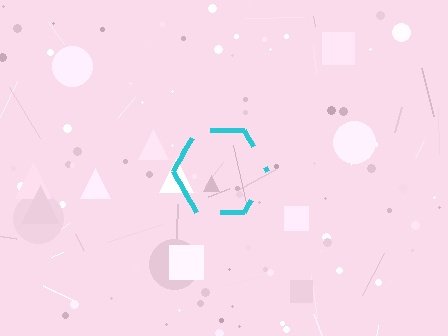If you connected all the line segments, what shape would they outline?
They would outline a hexagon.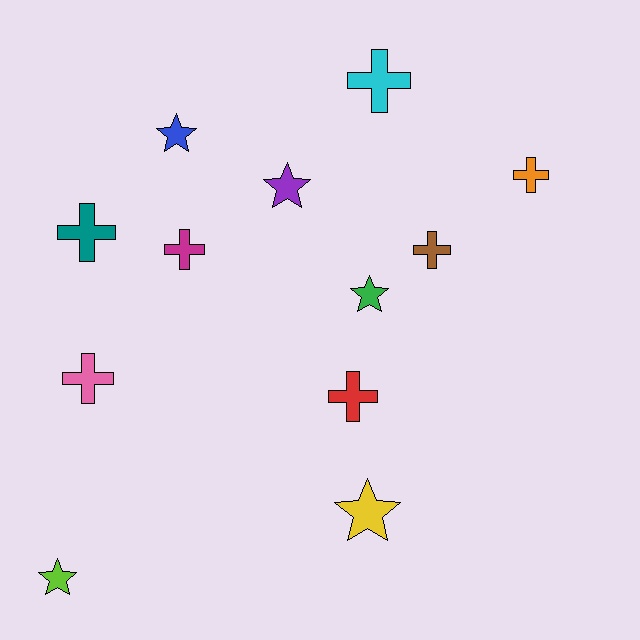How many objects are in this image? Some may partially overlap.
There are 12 objects.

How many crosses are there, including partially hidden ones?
There are 7 crosses.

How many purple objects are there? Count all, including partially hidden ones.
There is 1 purple object.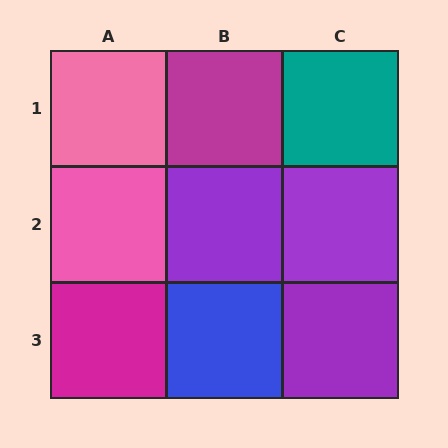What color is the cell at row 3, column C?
Purple.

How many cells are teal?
1 cell is teal.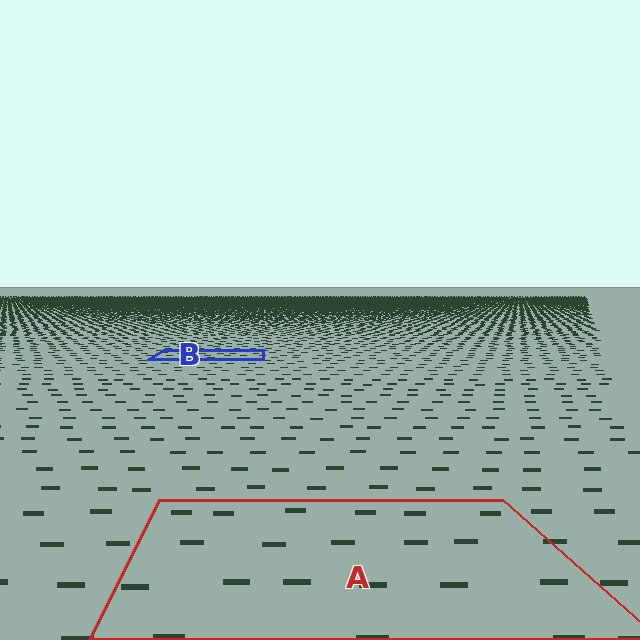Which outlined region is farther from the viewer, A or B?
Region B is farther from the viewer — the texture elements inside it appear smaller and more densely packed.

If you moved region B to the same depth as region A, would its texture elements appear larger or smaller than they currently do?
They would appear larger. At a closer depth, the same texture elements are projected at a bigger on-screen size.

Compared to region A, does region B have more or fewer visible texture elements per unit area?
Region B has more texture elements per unit area — they are packed more densely because it is farther away.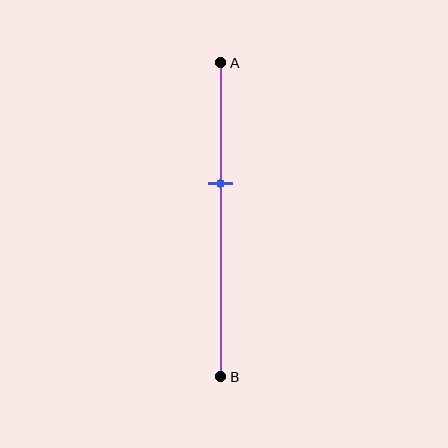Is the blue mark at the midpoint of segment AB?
No, the mark is at about 40% from A, not at the 50% midpoint.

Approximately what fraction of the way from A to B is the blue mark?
The blue mark is approximately 40% of the way from A to B.